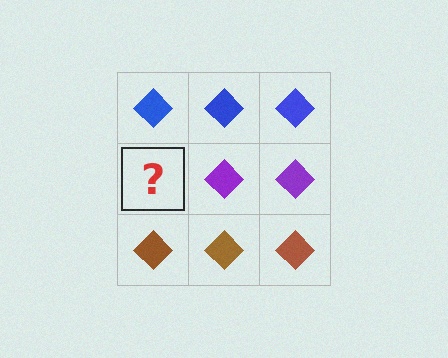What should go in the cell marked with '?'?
The missing cell should contain a purple diamond.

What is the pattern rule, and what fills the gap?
The rule is that each row has a consistent color. The gap should be filled with a purple diamond.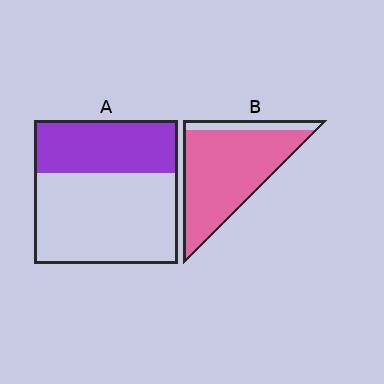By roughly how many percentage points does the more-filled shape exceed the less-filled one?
By roughly 50 percentage points (B over A).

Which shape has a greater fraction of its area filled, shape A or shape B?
Shape B.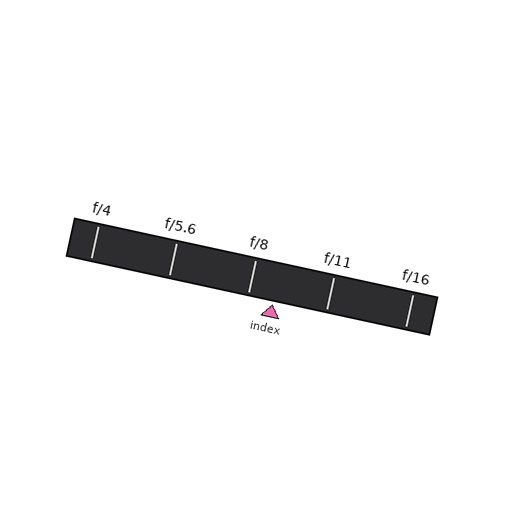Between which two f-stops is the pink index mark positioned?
The index mark is between f/8 and f/11.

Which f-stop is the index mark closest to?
The index mark is closest to f/8.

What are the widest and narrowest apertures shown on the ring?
The widest aperture shown is f/4 and the narrowest is f/16.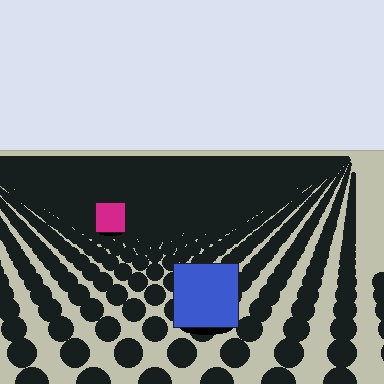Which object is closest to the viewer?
The blue square is closest. The texture marks near it are larger and more spread out.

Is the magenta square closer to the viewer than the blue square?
No. The blue square is closer — you can tell from the texture gradient: the ground texture is coarser near it.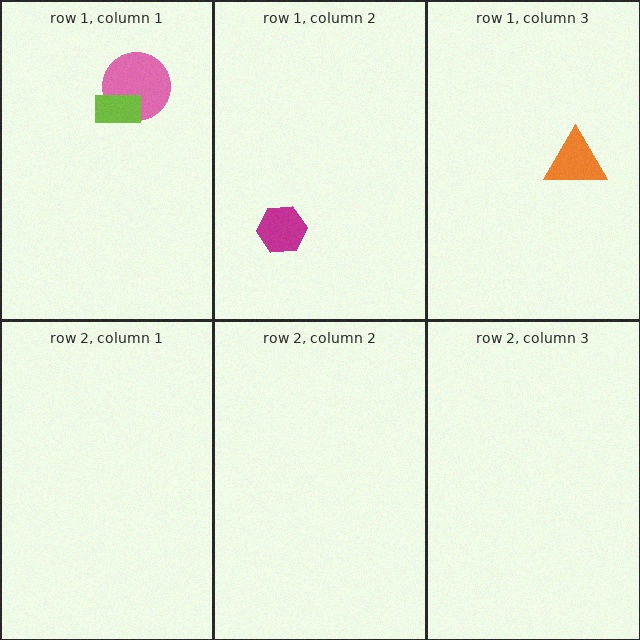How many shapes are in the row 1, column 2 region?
1.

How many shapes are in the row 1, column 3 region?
1.